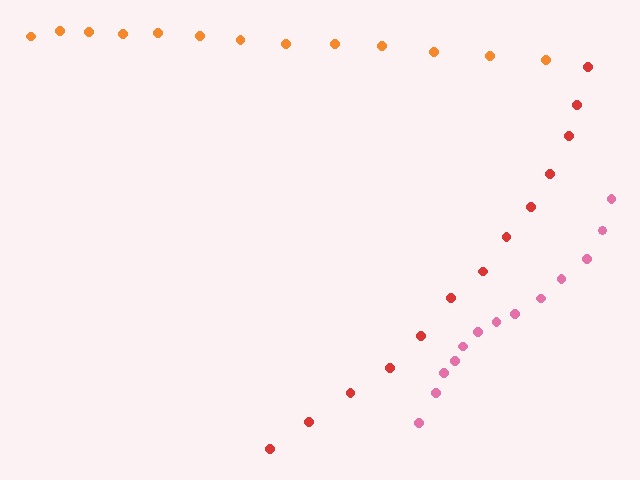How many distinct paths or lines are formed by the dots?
There are 3 distinct paths.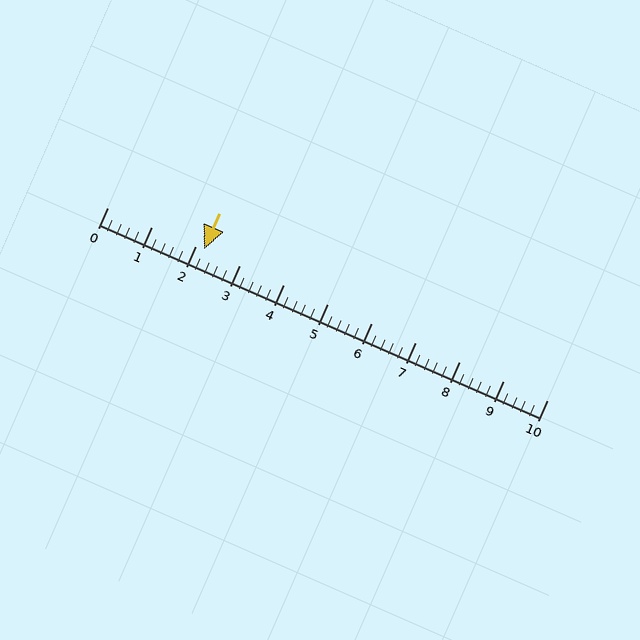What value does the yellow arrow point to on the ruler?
The yellow arrow points to approximately 2.2.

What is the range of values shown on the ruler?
The ruler shows values from 0 to 10.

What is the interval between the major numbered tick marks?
The major tick marks are spaced 1 units apart.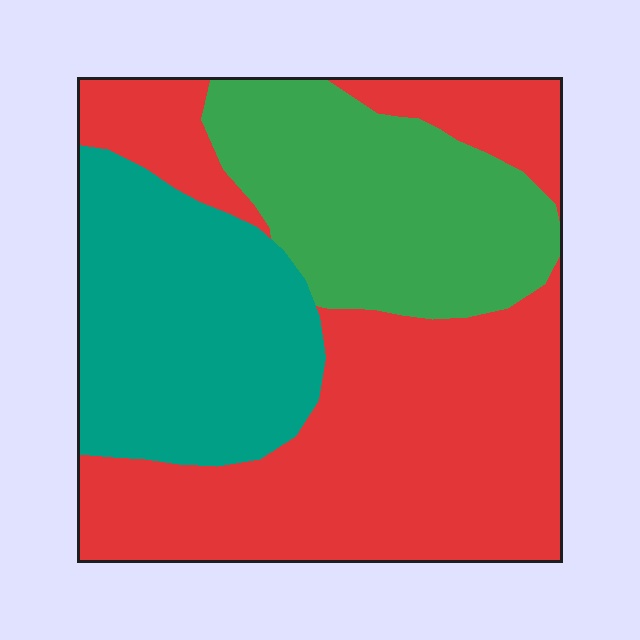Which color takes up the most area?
Red, at roughly 50%.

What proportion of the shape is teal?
Teal covers roughly 25% of the shape.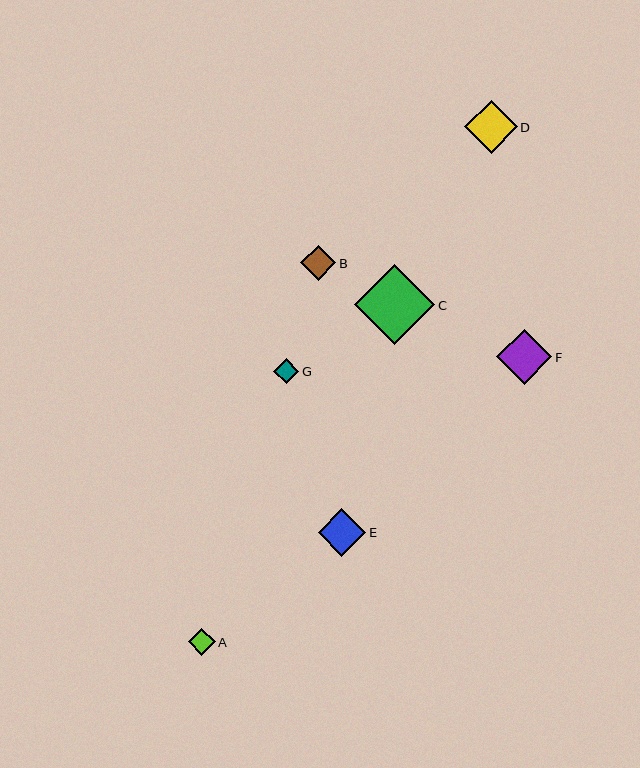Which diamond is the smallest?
Diamond G is the smallest with a size of approximately 25 pixels.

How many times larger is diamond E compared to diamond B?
Diamond E is approximately 1.3 times the size of diamond B.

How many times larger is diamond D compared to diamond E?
Diamond D is approximately 1.1 times the size of diamond E.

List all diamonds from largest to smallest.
From largest to smallest: C, F, D, E, B, A, G.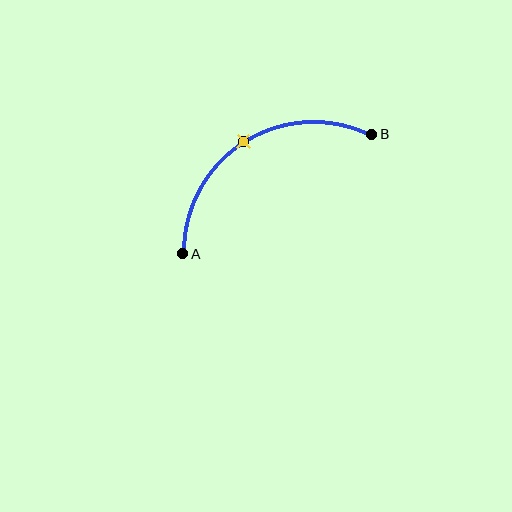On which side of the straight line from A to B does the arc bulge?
The arc bulges above the straight line connecting A and B.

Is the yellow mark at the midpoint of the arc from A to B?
Yes. The yellow mark lies on the arc at equal arc-length from both A and B — it is the arc midpoint.